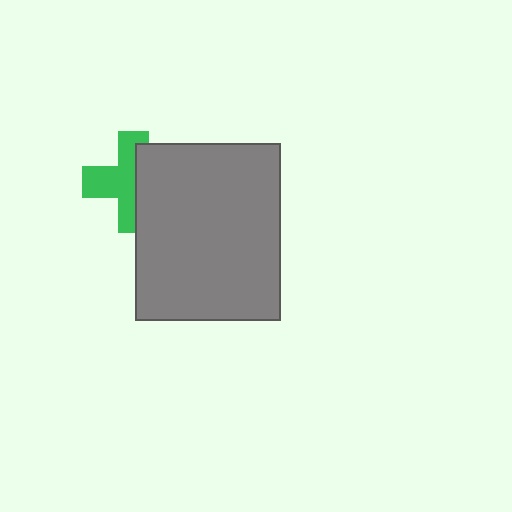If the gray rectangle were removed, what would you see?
You would see the complete green cross.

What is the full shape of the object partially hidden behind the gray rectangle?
The partially hidden object is a green cross.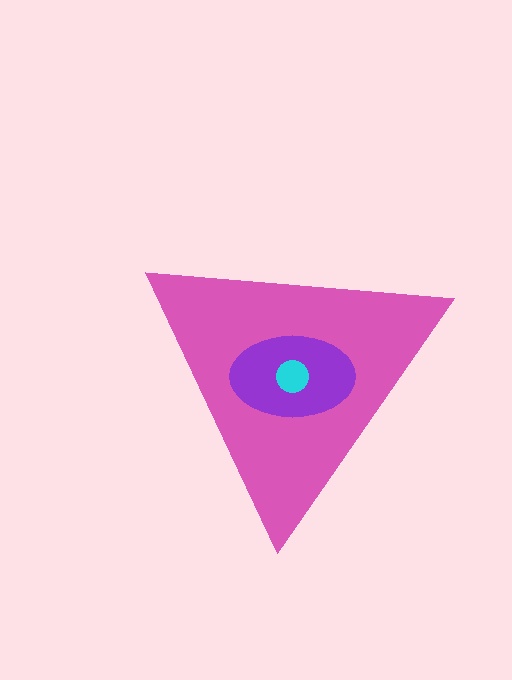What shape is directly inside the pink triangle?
The purple ellipse.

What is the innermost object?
The cyan circle.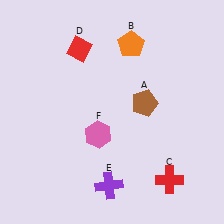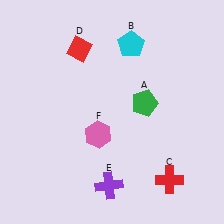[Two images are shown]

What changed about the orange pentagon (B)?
In Image 1, B is orange. In Image 2, it changed to cyan.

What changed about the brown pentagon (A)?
In Image 1, A is brown. In Image 2, it changed to green.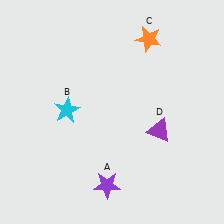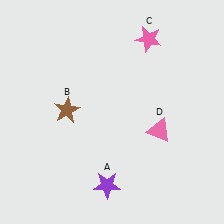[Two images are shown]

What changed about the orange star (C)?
In Image 1, C is orange. In Image 2, it changed to pink.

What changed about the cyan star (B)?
In Image 1, B is cyan. In Image 2, it changed to brown.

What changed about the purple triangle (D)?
In Image 1, D is purple. In Image 2, it changed to pink.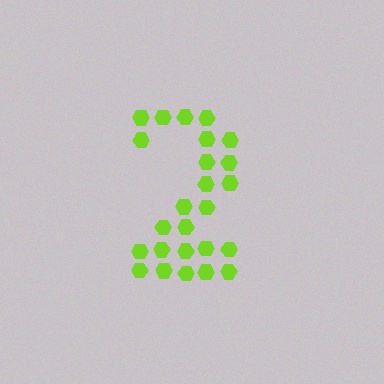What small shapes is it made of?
It is made of small hexagons.